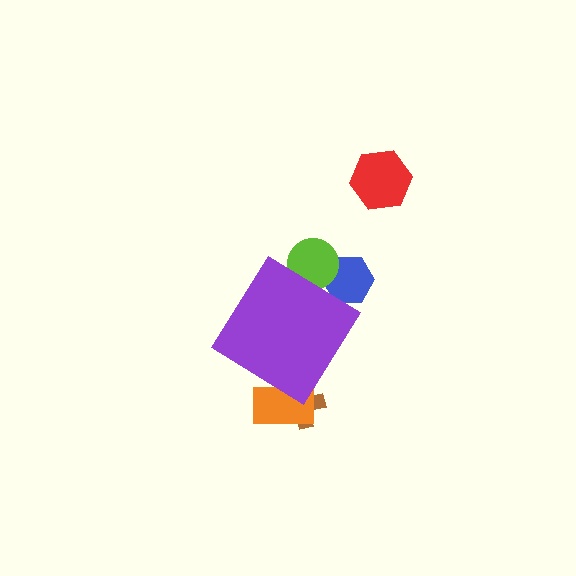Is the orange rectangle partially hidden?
Yes, the orange rectangle is partially hidden behind the purple diamond.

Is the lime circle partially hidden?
Yes, the lime circle is partially hidden behind the purple diamond.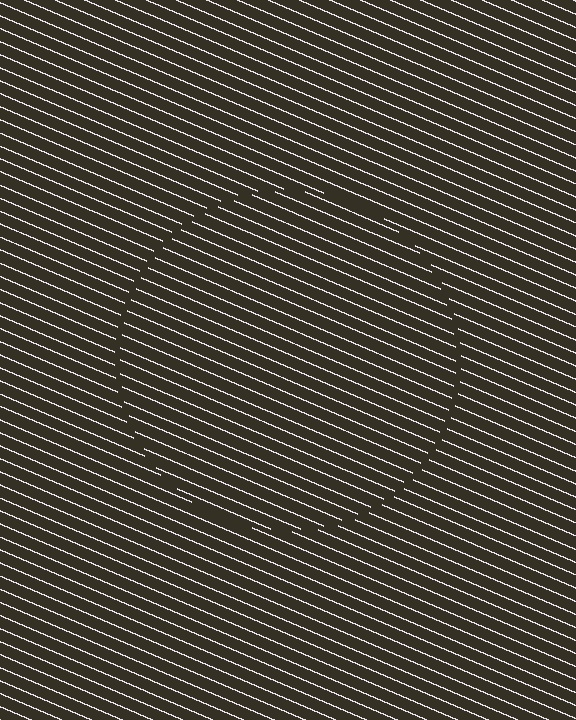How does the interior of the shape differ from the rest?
The interior of the shape contains the same grating, shifted by half a period — the contour is defined by the phase discontinuity where line-ends from the inner and outer gratings abut.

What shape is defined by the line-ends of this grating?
An illusory circle. The interior of the shape contains the same grating, shifted by half a period — the contour is defined by the phase discontinuity where line-ends from the inner and outer gratings abut.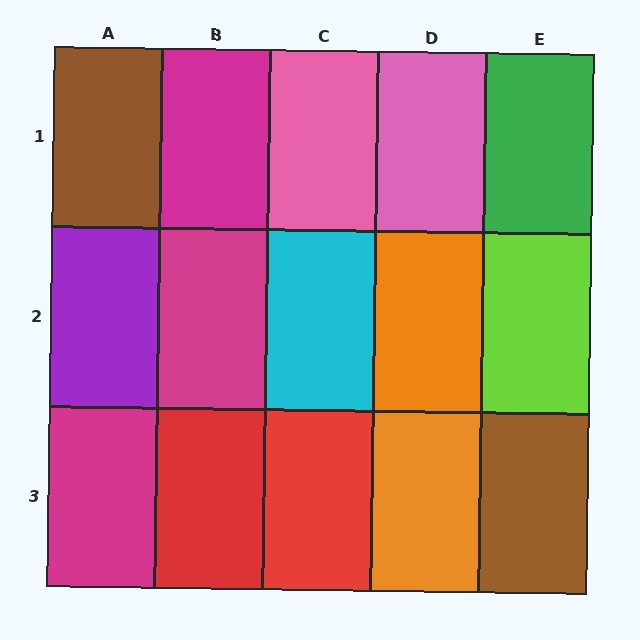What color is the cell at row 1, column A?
Brown.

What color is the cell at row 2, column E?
Lime.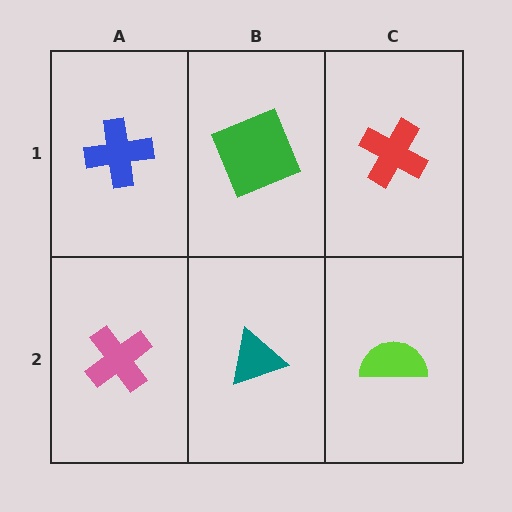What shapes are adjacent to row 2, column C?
A red cross (row 1, column C), a teal triangle (row 2, column B).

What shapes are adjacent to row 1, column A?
A pink cross (row 2, column A), a green square (row 1, column B).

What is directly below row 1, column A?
A pink cross.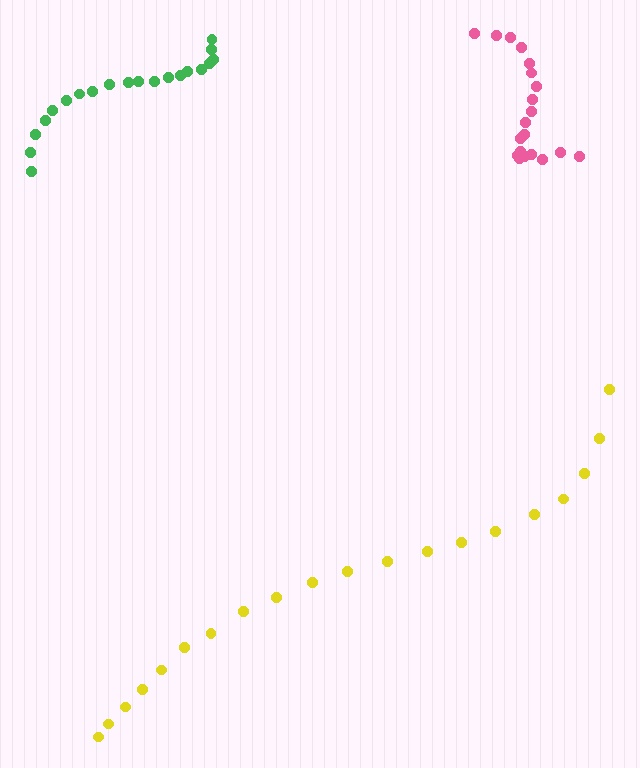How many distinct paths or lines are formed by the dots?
There are 3 distinct paths.